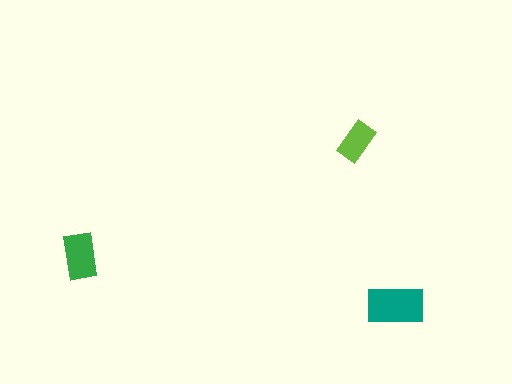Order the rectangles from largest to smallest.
the teal one, the green one, the lime one.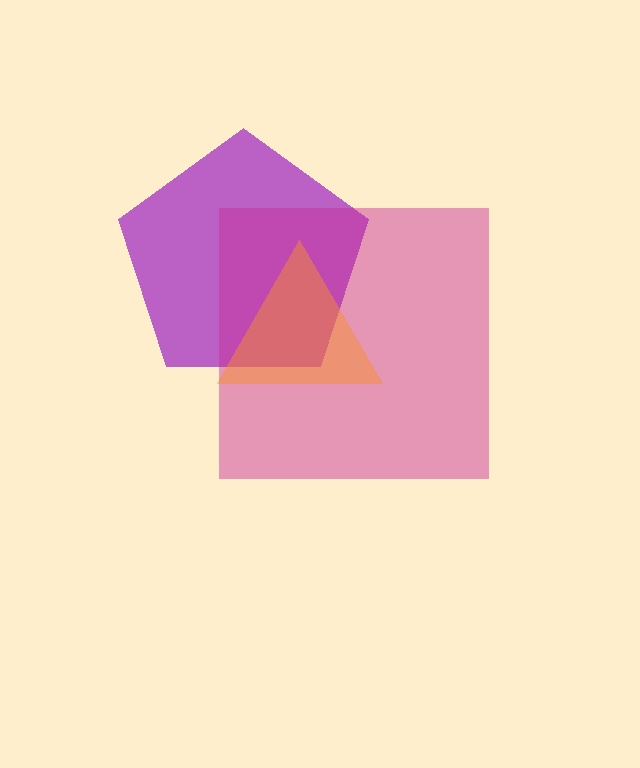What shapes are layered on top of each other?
The layered shapes are: a purple pentagon, a magenta square, an orange triangle.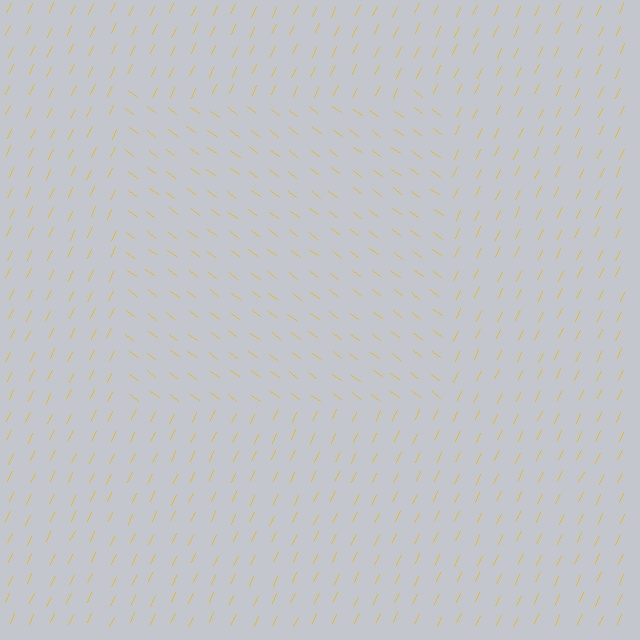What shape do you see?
I see a rectangle.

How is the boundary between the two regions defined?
The boundary is defined purely by a change in line orientation (approximately 79 degrees difference). All lines are the same color and thickness.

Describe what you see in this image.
The image is filled with small yellow line segments. A rectangle region in the image has lines oriented differently from the surrounding lines, creating a visible texture boundary.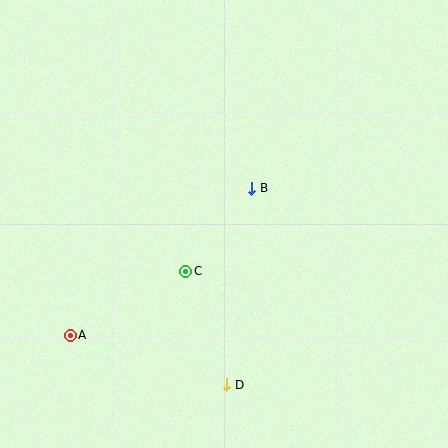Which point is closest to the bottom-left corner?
Point A is closest to the bottom-left corner.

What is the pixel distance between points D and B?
The distance between D and B is 198 pixels.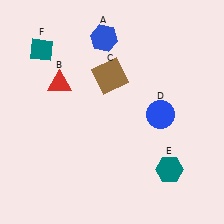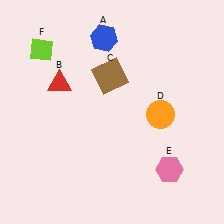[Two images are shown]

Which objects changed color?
D changed from blue to orange. E changed from teal to pink. F changed from teal to lime.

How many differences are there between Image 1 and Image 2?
There are 3 differences between the two images.